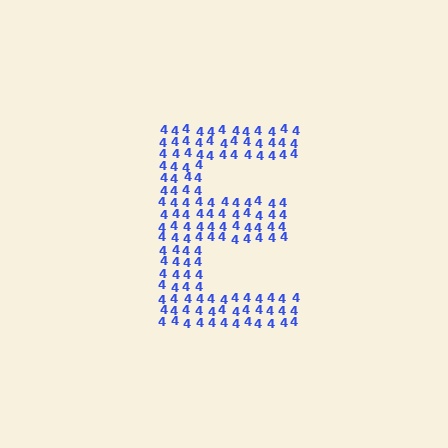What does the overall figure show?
The overall figure shows the letter E.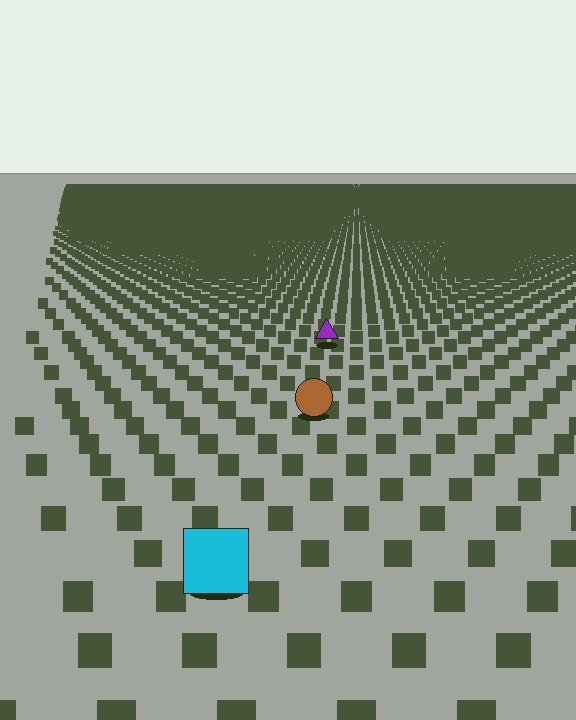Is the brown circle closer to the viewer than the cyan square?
No. The cyan square is closer — you can tell from the texture gradient: the ground texture is coarser near it.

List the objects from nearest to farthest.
From nearest to farthest: the cyan square, the brown circle, the purple triangle.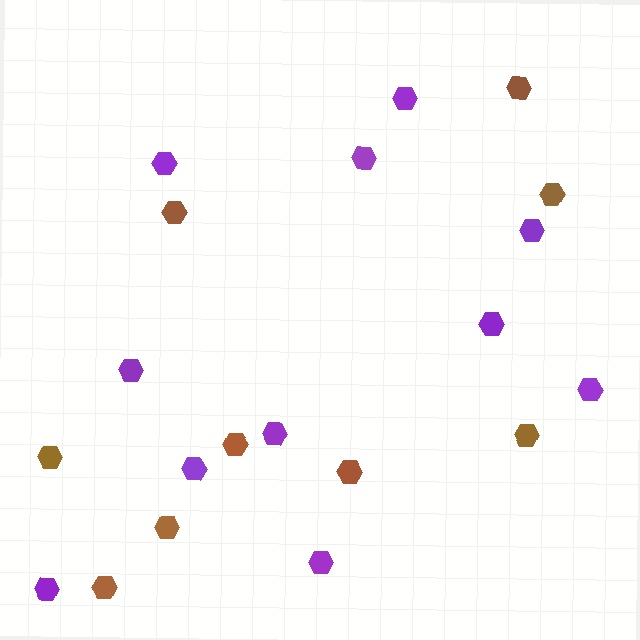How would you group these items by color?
There are 2 groups: one group of purple hexagons (11) and one group of brown hexagons (9).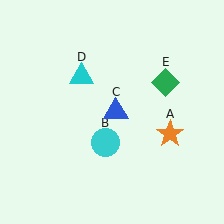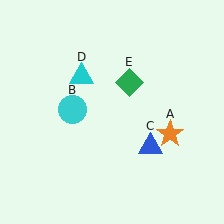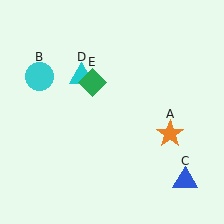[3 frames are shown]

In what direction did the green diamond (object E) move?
The green diamond (object E) moved left.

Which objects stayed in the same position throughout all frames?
Orange star (object A) and cyan triangle (object D) remained stationary.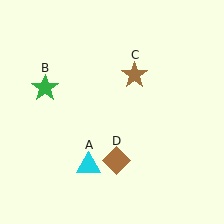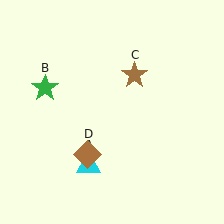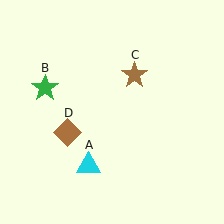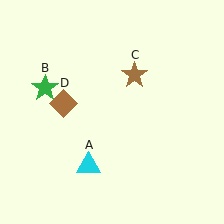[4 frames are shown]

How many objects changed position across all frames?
1 object changed position: brown diamond (object D).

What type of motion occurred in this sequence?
The brown diamond (object D) rotated clockwise around the center of the scene.